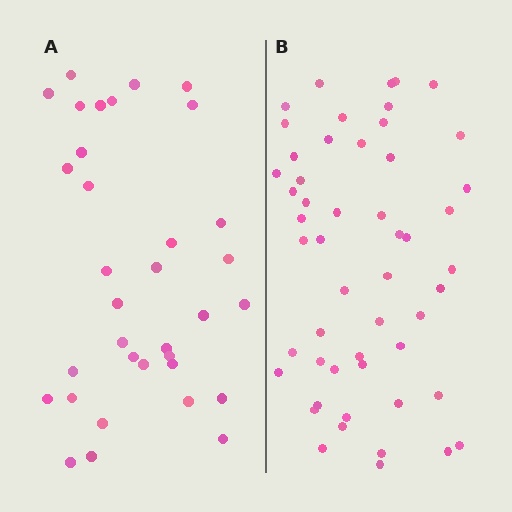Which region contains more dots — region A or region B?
Region B (the right region) has more dots.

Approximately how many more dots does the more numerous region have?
Region B has approximately 20 more dots than region A.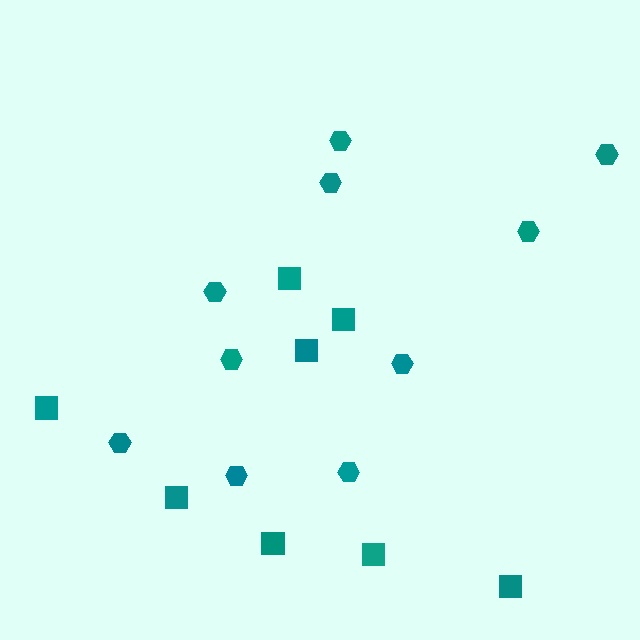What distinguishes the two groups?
There are 2 groups: one group of hexagons (10) and one group of squares (8).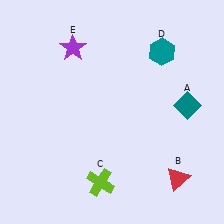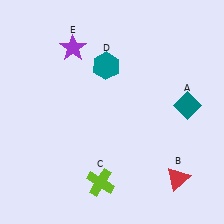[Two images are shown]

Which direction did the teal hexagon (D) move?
The teal hexagon (D) moved left.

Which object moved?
The teal hexagon (D) moved left.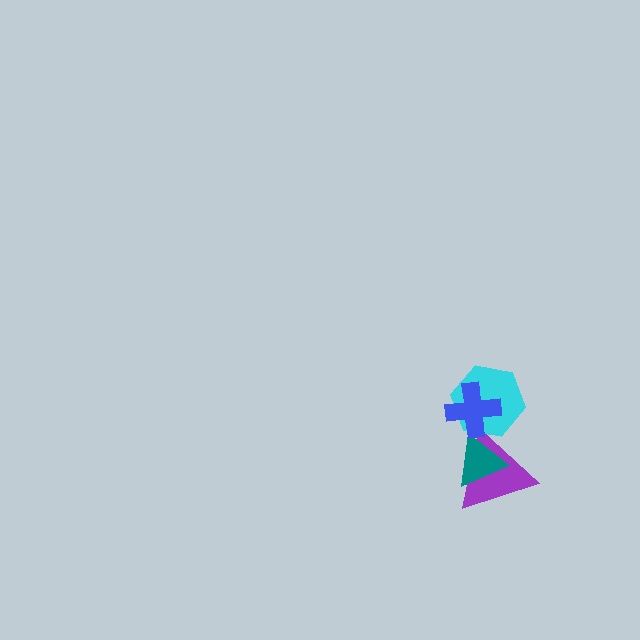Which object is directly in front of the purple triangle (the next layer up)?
The cyan hexagon is directly in front of the purple triangle.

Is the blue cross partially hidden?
No, no other shape covers it.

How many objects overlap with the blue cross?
2 objects overlap with the blue cross.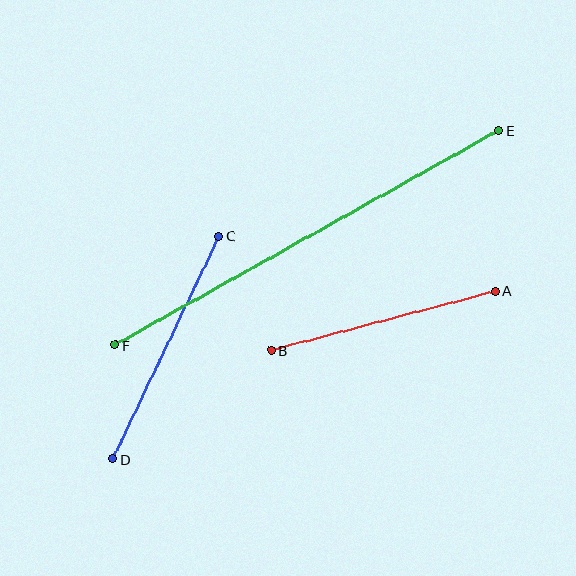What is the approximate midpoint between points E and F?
The midpoint is at approximately (307, 238) pixels.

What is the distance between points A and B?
The distance is approximately 231 pixels.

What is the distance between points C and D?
The distance is approximately 246 pixels.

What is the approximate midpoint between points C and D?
The midpoint is at approximately (166, 348) pixels.